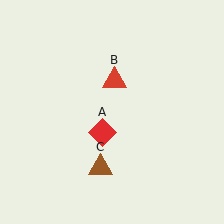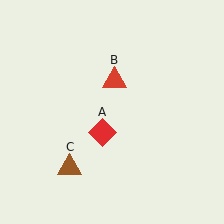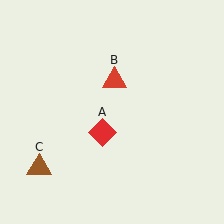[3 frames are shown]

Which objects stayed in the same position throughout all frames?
Red diamond (object A) and red triangle (object B) remained stationary.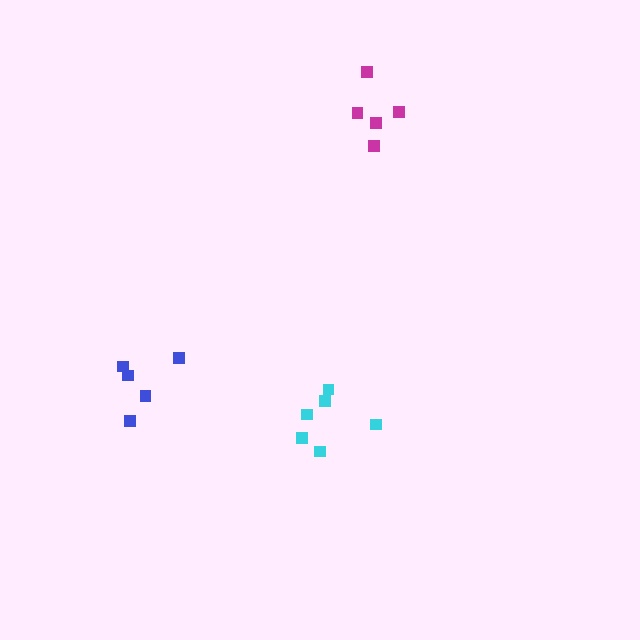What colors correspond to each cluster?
The clusters are colored: cyan, magenta, blue.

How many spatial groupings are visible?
There are 3 spatial groupings.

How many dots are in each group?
Group 1: 6 dots, Group 2: 5 dots, Group 3: 5 dots (16 total).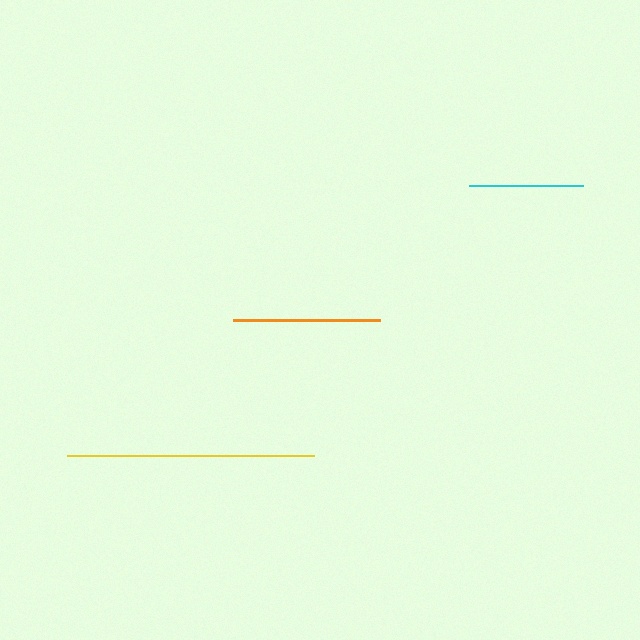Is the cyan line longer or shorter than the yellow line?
The yellow line is longer than the cyan line.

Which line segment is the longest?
The yellow line is the longest at approximately 248 pixels.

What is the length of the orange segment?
The orange segment is approximately 148 pixels long.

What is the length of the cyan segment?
The cyan segment is approximately 114 pixels long.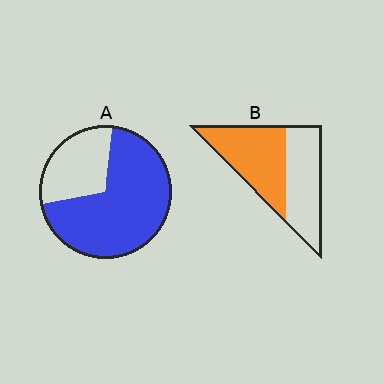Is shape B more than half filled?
Roughly half.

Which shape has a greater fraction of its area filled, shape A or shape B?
Shape A.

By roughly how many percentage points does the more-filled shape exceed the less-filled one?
By roughly 15 percentage points (A over B).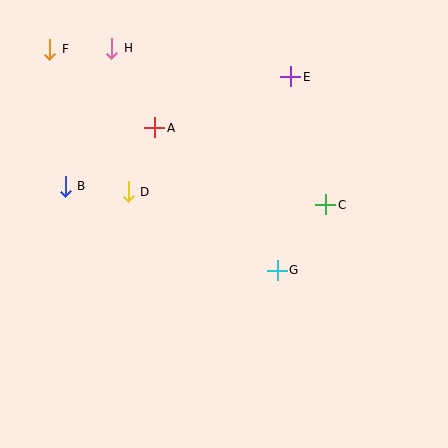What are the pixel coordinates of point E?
Point E is at (291, 77).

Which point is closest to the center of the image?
Point G at (277, 270) is closest to the center.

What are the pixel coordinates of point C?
Point C is at (326, 205).